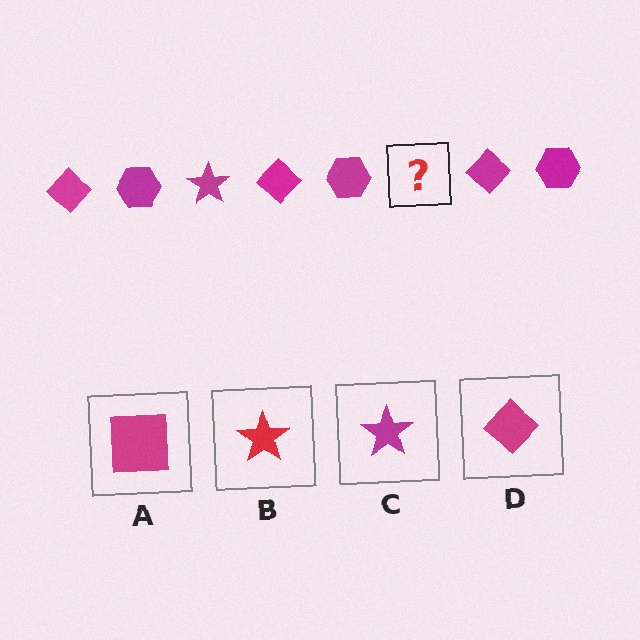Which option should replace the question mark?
Option C.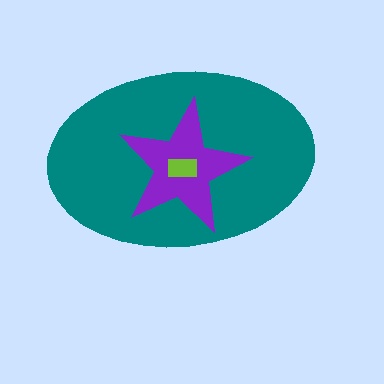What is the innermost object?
The lime rectangle.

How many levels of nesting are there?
3.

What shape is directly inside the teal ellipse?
The purple star.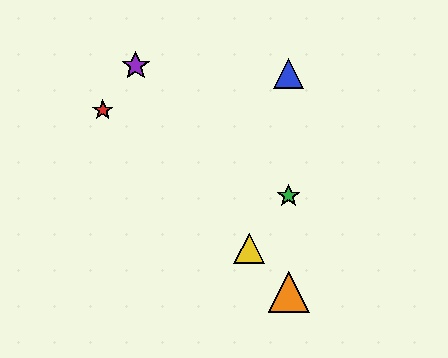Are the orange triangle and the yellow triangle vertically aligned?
No, the orange triangle is at x≈289 and the yellow triangle is at x≈249.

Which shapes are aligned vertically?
The blue triangle, the green star, the orange triangle are aligned vertically.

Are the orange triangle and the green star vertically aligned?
Yes, both are at x≈289.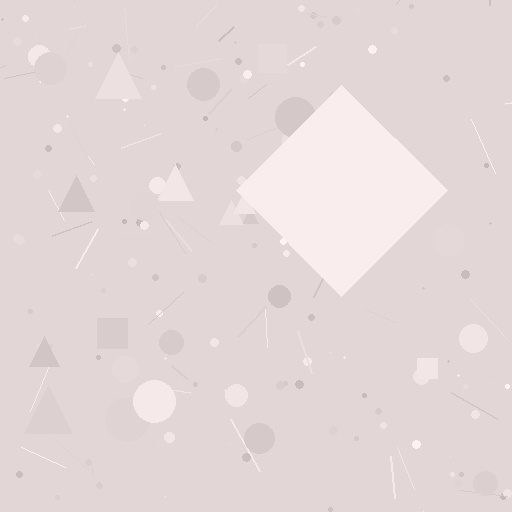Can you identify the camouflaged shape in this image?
The camouflaged shape is a diamond.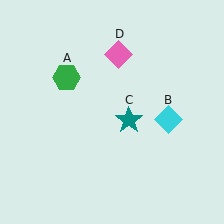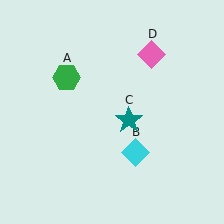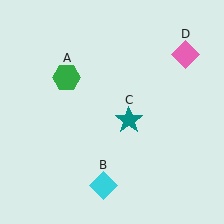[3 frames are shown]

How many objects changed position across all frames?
2 objects changed position: cyan diamond (object B), pink diamond (object D).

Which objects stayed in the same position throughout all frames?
Green hexagon (object A) and teal star (object C) remained stationary.